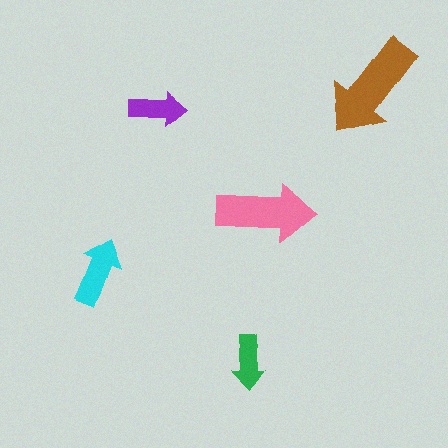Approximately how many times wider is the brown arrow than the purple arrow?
About 2 times wider.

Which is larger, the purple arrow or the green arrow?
The purple one.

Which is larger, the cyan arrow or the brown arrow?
The brown one.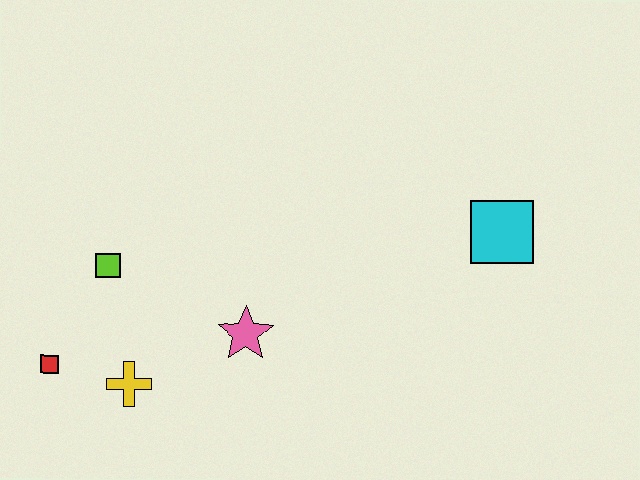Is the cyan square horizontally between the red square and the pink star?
No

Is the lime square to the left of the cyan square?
Yes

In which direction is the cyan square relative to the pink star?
The cyan square is to the right of the pink star.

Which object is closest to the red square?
The yellow cross is closest to the red square.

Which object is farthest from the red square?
The cyan square is farthest from the red square.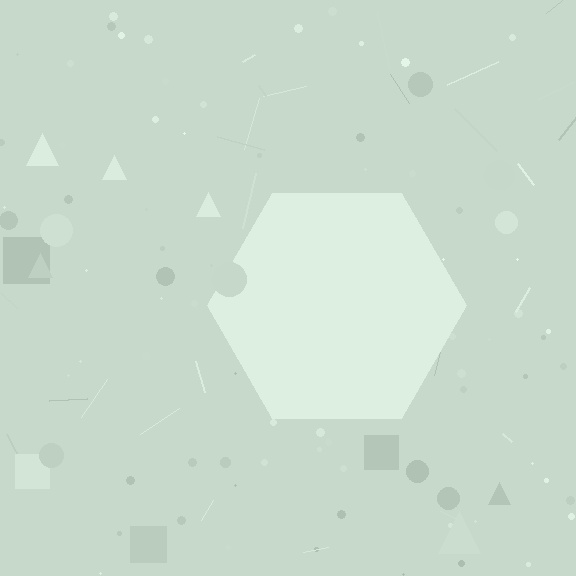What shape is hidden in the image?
A hexagon is hidden in the image.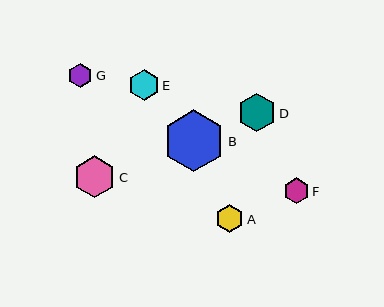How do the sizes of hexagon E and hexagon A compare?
Hexagon E and hexagon A are approximately the same size.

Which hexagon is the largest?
Hexagon B is the largest with a size of approximately 62 pixels.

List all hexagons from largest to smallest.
From largest to smallest: B, C, D, E, A, F, G.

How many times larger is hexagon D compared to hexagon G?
Hexagon D is approximately 1.6 times the size of hexagon G.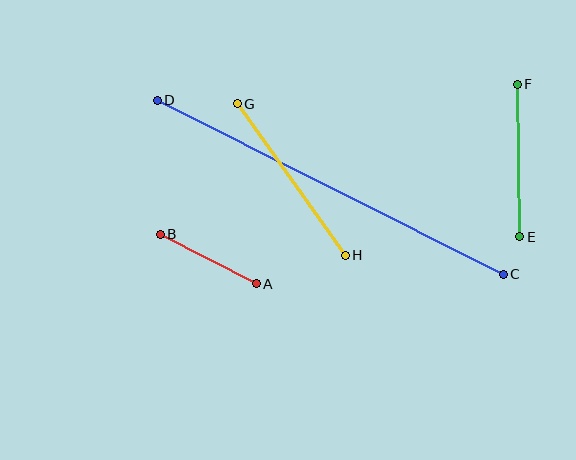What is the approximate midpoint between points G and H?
The midpoint is at approximately (291, 179) pixels.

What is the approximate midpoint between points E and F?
The midpoint is at approximately (519, 160) pixels.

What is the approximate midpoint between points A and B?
The midpoint is at approximately (208, 259) pixels.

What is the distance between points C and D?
The distance is approximately 387 pixels.